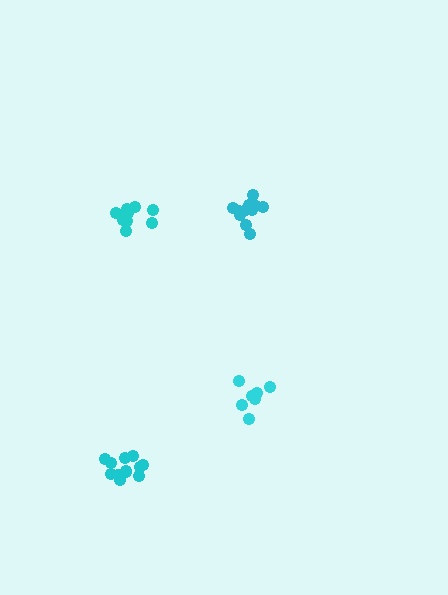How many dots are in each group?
Group 1: 11 dots, Group 2: 12 dots, Group 3: 7 dots, Group 4: 9 dots (39 total).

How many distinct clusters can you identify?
There are 4 distinct clusters.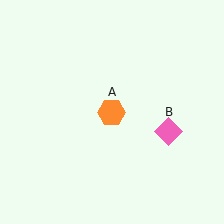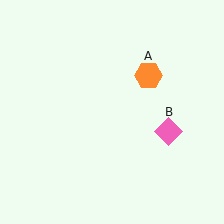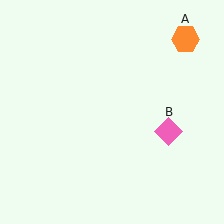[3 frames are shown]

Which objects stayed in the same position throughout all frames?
Pink diamond (object B) remained stationary.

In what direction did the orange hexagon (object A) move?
The orange hexagon (object A) moved up and to the right.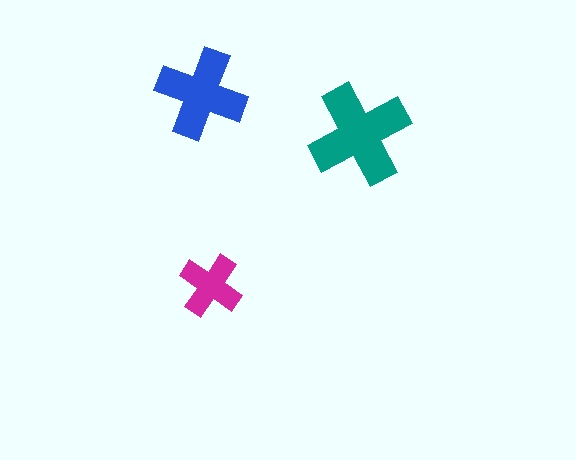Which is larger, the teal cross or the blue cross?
The teal one.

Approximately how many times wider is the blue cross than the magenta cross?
About 1.5 times wider.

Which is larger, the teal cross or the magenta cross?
The teal one.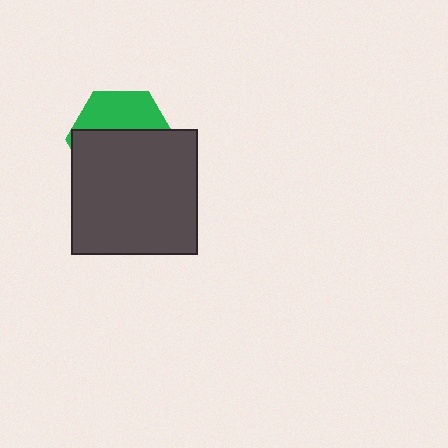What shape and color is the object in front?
The object in front is a dark gray square.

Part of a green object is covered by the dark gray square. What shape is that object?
It is a hexagon.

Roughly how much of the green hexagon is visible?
A small part of it is visible (roughly 38%).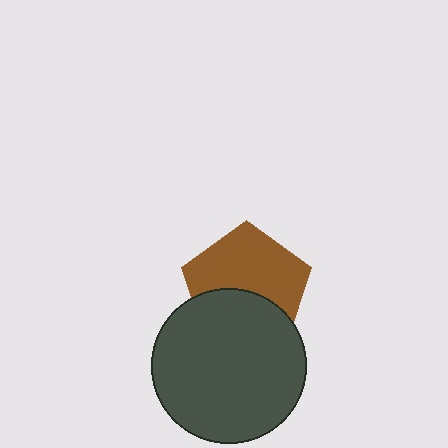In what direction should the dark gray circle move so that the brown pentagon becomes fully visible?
The dark gray circle should move down. That is the shortest direction to clear the overlap and leave the brown pentagon fully visible.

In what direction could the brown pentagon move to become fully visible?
The brown pentagon could move up. That would shift it out from behind the dark gray circle entirely.